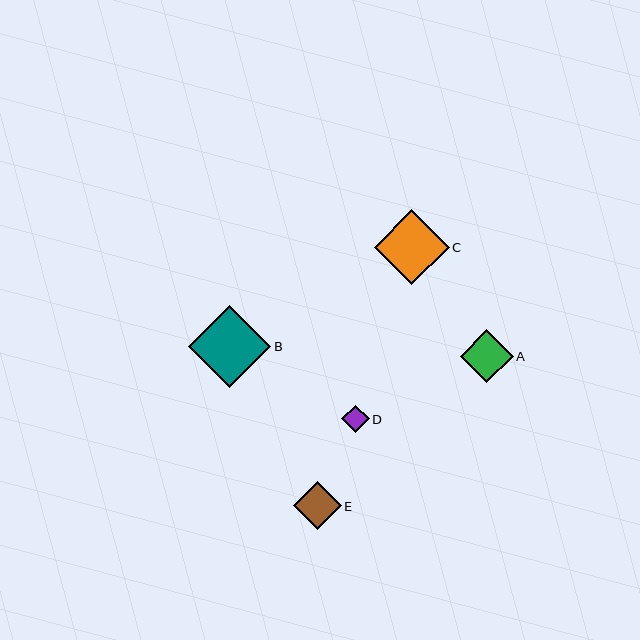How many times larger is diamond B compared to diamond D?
Diamond B is approximately 3.0 times the size of diamond D.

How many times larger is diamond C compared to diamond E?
Diamond C is approximately 1.6 times the size of diamond E.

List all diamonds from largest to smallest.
From largest to smallest: B, C, A, E, D.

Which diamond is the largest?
Diamond B is the largest with a size of approximately 83 pixels.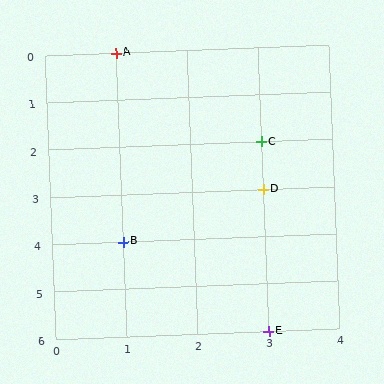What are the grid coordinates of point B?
Point B is at grid coordinates (1, 4).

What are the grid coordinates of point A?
Point A is at grid coordinates (1, 0).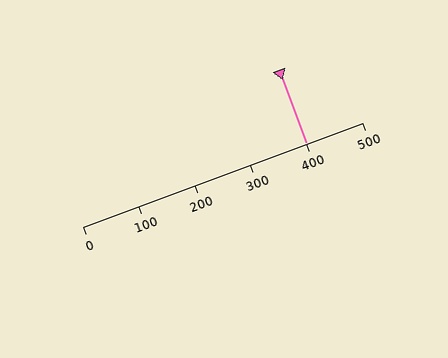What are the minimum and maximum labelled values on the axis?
The axis runs from 0 to 500.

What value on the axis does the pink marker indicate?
The marker indicates approximately 400.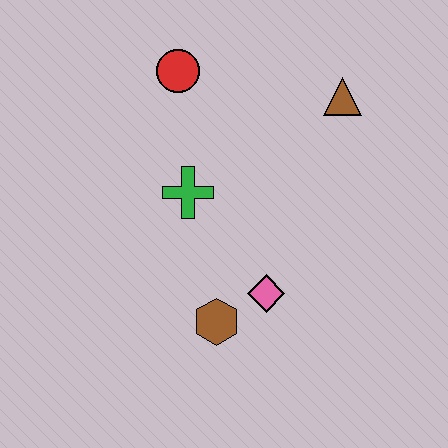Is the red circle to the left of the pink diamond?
Yes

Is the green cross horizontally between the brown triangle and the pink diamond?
No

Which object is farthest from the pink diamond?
The red circle is farthest from the pink diamond.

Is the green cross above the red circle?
No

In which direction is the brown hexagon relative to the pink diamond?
The brown hexagon is to the left of the pink diamond.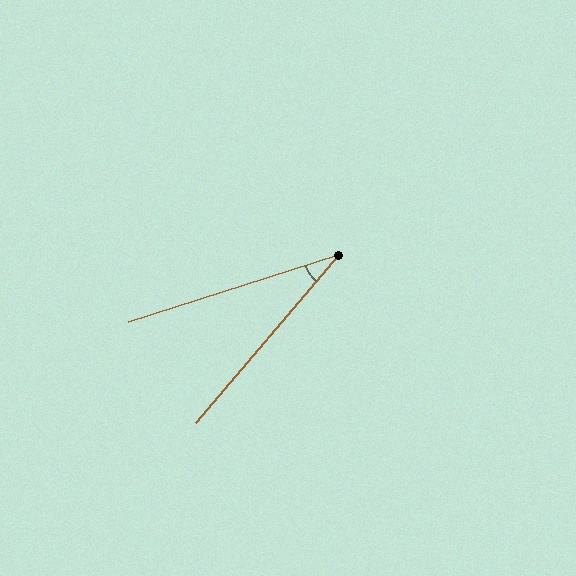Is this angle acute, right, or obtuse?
It is acute.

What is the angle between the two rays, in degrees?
Approximately 32 degrees.